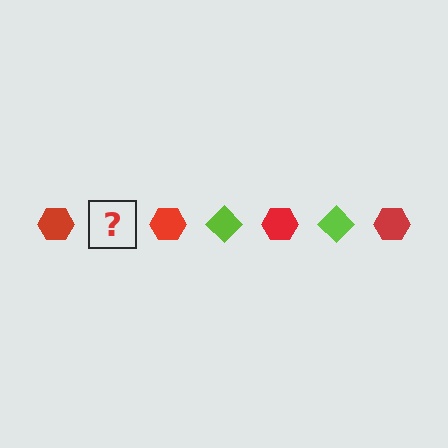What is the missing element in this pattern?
The missing element is a lime diamond.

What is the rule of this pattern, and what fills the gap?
The rule is that the pattern alternates between red hexagon and lime diamond. The gap should be filled with a lime diamond.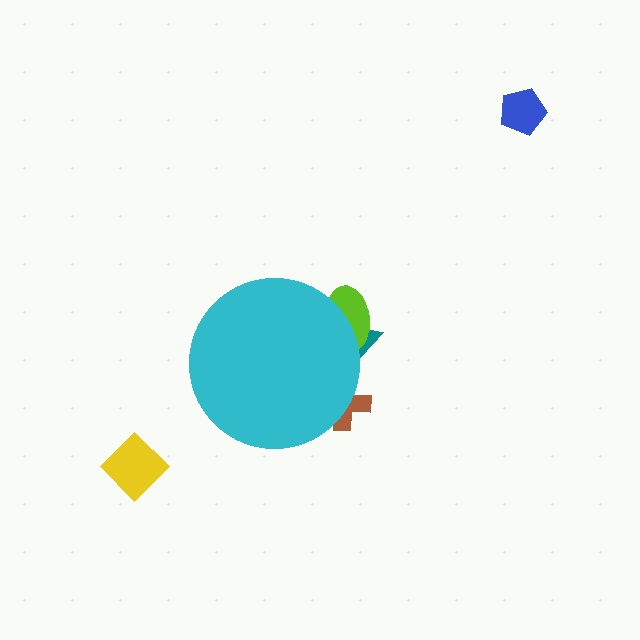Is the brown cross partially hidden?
Yes, the brown cross is partially hidden behind the cyan circle.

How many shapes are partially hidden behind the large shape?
3 shapes are partially hidden.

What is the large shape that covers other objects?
A cyan circle.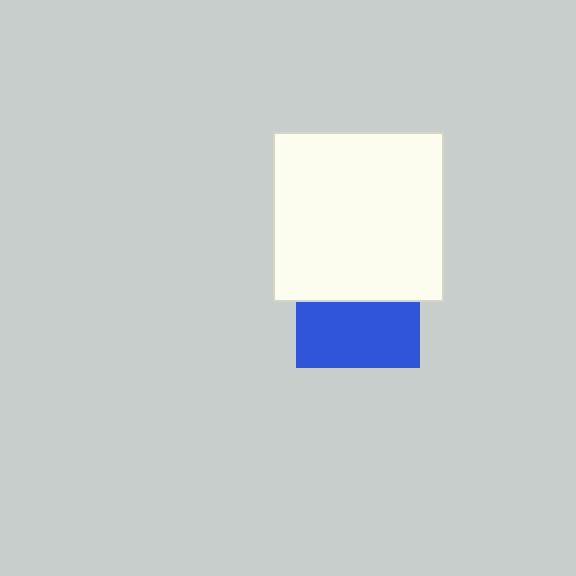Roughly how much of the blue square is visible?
About half of it is visible (roughly 53%).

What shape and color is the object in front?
The object in front is a white square.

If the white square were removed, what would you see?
You would see the complete blue square.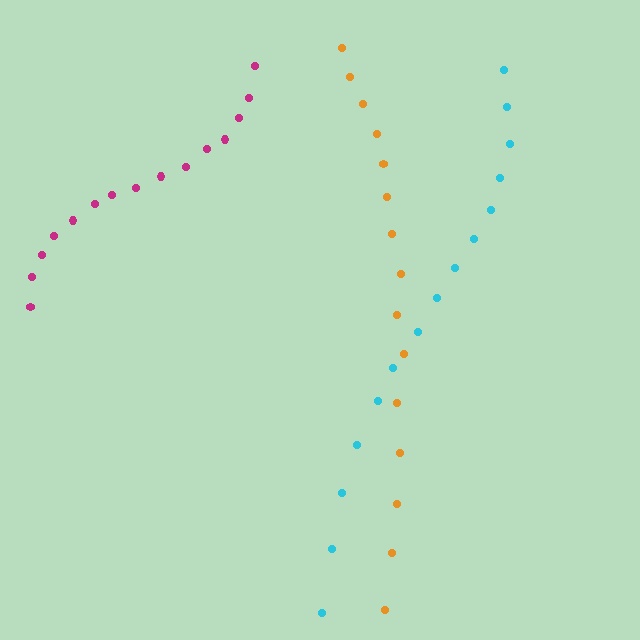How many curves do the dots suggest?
There are 3 distinct paths.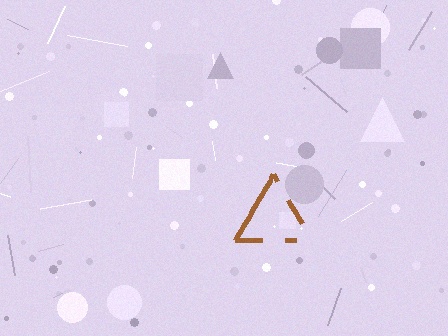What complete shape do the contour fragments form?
The contour fragments form a triangle.